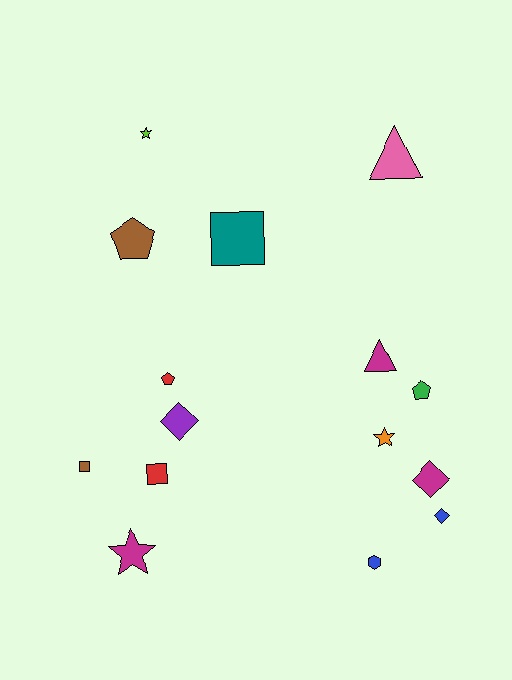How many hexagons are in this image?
There is 1 hexagon.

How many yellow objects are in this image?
There are no yellow objects.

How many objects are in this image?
There are 15 objects.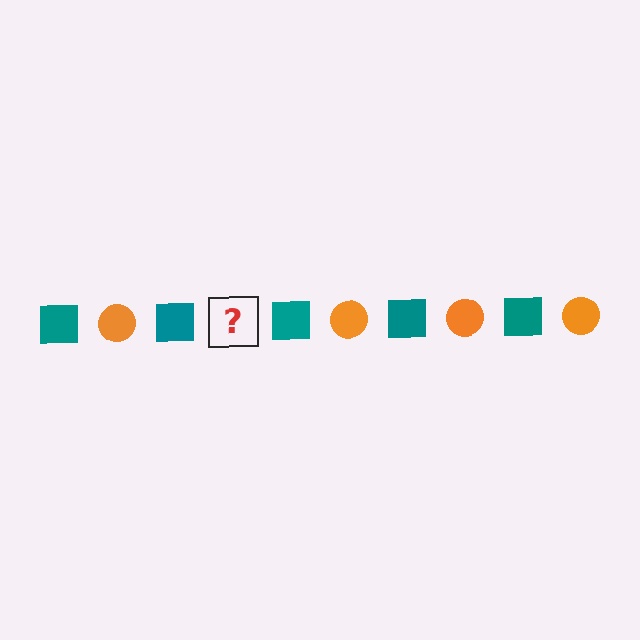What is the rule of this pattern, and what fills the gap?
The rule is that the pattern alternates between teal square and orange circle. The gap should be filled with an orange circle.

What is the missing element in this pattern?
The missing element is an orange circle.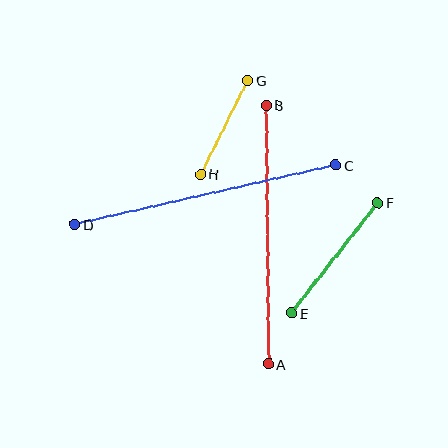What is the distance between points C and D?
The distance is approximately 268 pixels.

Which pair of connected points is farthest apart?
Points C and D are farthest apart.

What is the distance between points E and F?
The distance is approximately 140 pixels.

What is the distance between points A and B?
The distance is approximately 259 pixels.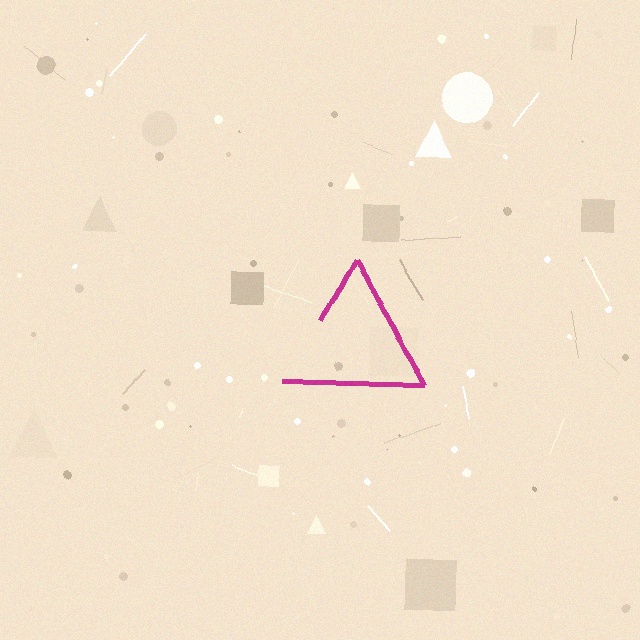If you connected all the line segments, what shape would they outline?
They would outline a triangle.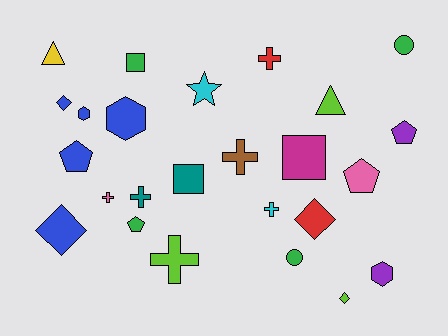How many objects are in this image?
There are 25 objects.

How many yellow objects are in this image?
There is 1 yellow object.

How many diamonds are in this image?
There are 4 diamonds.